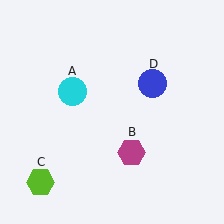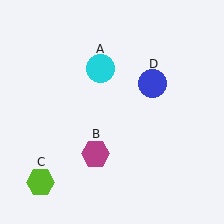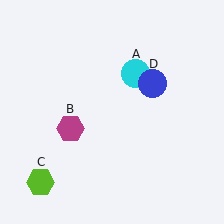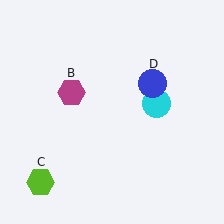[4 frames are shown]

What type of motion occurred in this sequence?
The cyan circle (object A), magenta hexagon (object B) rotated clockwise around the center of the scene.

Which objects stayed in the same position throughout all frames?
Lime hexagon (object C) and blue circle (object D) remained stationary.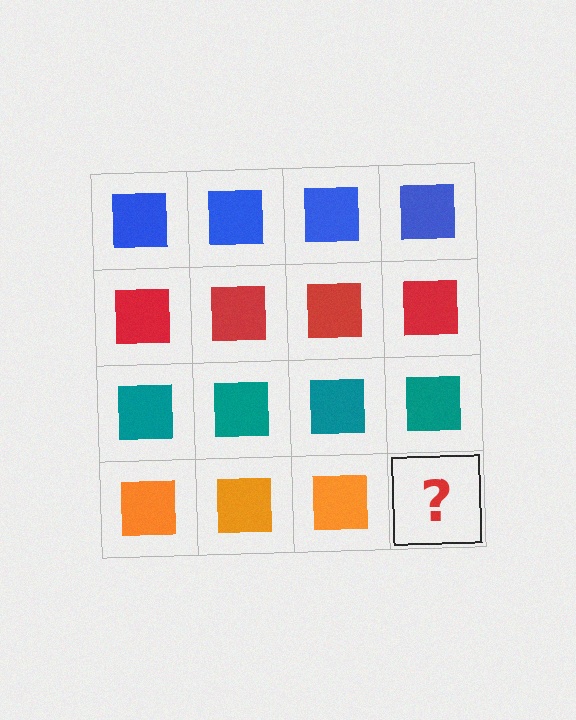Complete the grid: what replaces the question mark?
The question mark should be replaced with an orange square.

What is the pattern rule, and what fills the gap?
The rule is that each row has a consistent color. The gap should be filled with an orange square.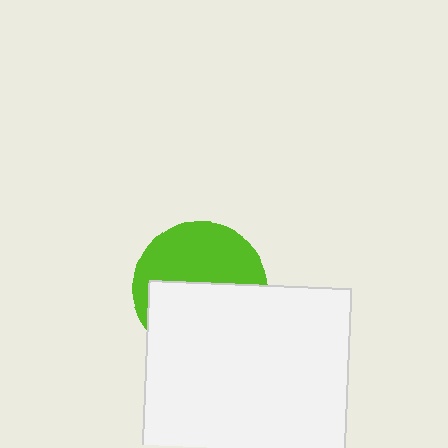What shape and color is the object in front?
The object in front is a white square.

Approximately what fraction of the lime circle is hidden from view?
Roughly 52% of the lime circle is hidden behind the white square.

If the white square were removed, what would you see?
You would see the complete lime circle.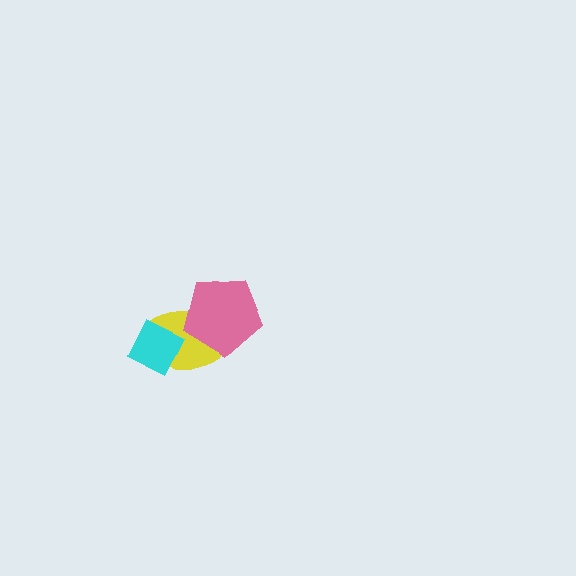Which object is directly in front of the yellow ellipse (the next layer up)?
The cyan diamond is directly in front of the yellow ellipse.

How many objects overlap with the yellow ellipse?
2 objects overlap with the yellow ellipse.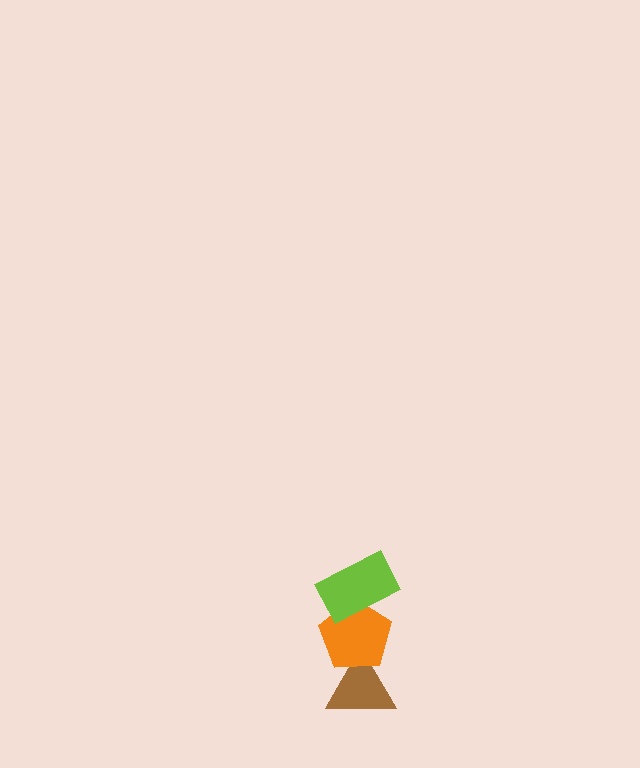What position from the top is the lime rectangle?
The lime rectangle is 1st from the top.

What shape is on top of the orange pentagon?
The lime rectangle is on top of the orange pentagon.